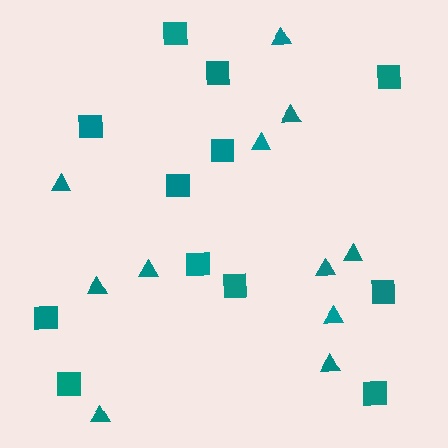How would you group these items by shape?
There are 2 groups: one group of squares (12) and one group of triangles (11).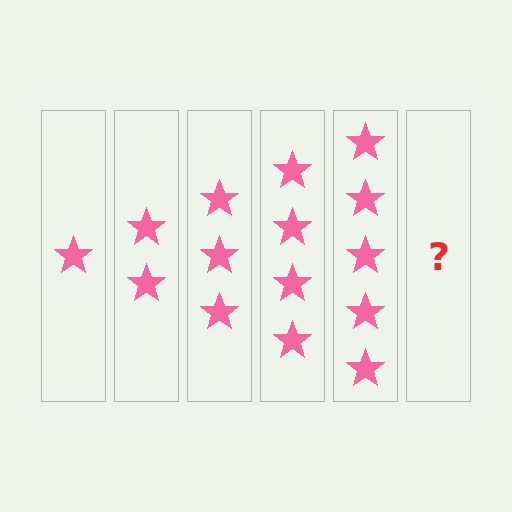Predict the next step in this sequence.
The next step is 6 stars.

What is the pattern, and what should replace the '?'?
The pattern is that each step adds one more star. The '?' should be 6 stars.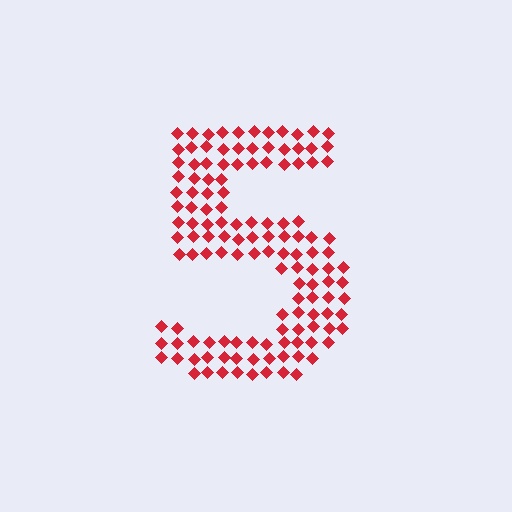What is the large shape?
The large shape is the digit 5.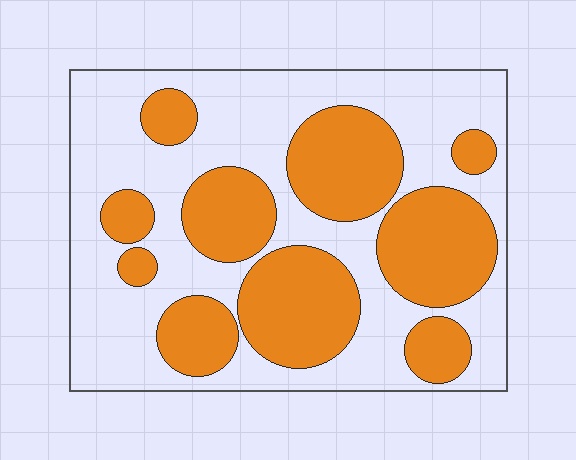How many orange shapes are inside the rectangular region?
10.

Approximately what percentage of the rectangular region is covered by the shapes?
Approximately 40%.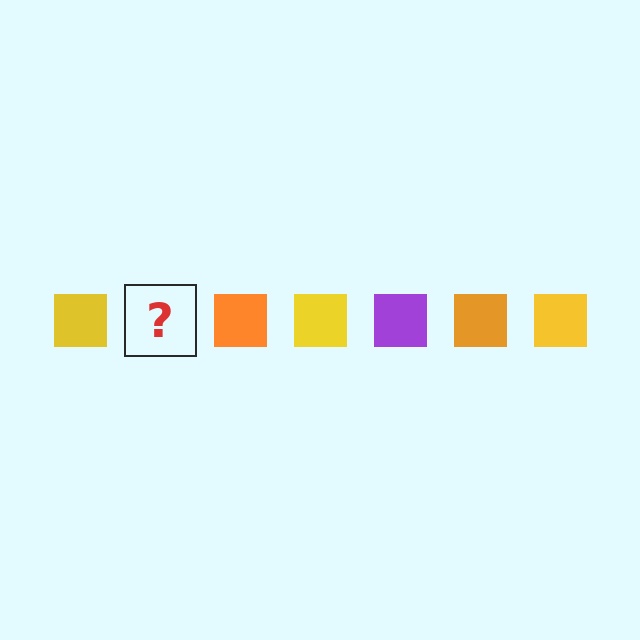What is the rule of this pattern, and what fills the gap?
The rule is that the pattern cycles through yellow, purple, orange squares. The gap should be filled with a purple square.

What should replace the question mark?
The question mark should be replaced with a purple square.